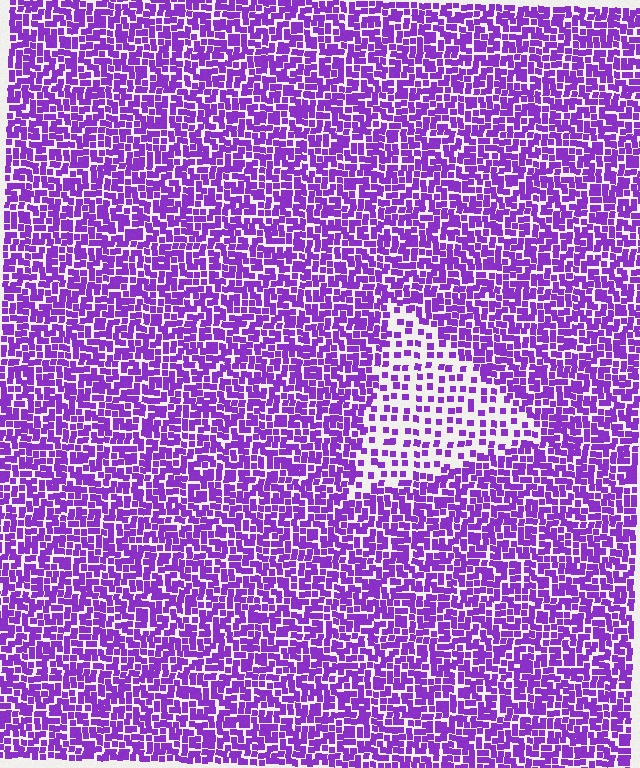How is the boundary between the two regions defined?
The boundary is defined by a change in element density (approximately 2.4x ratio). All elements are the same color, size, and shape.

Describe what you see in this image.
The image contains small purple elements arranged at two different densities. A triangle-shaped region is visible where the elements are less densely packed than the surrounding area.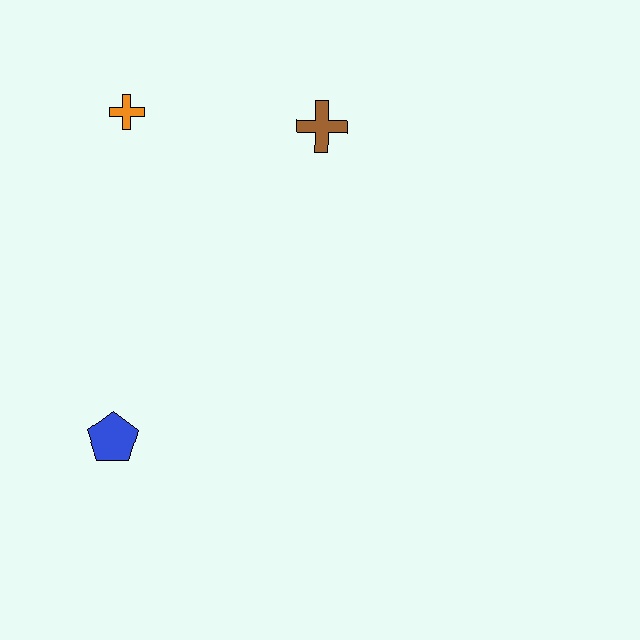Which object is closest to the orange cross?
The brown cross is closest to the orange cross.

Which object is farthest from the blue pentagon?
The brown cross is farthest from the blue pentagon.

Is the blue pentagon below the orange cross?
Yes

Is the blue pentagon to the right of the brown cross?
No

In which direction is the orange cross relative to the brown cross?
The orange cross is to the left of the brown cross.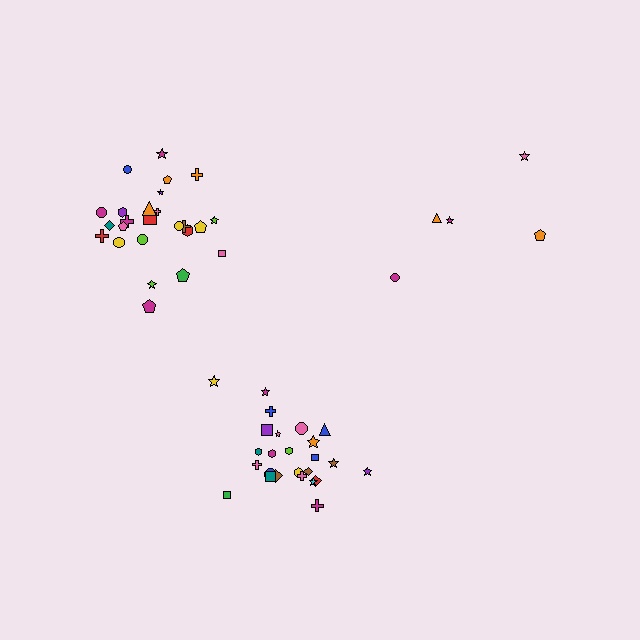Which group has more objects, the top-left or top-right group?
The top-left group.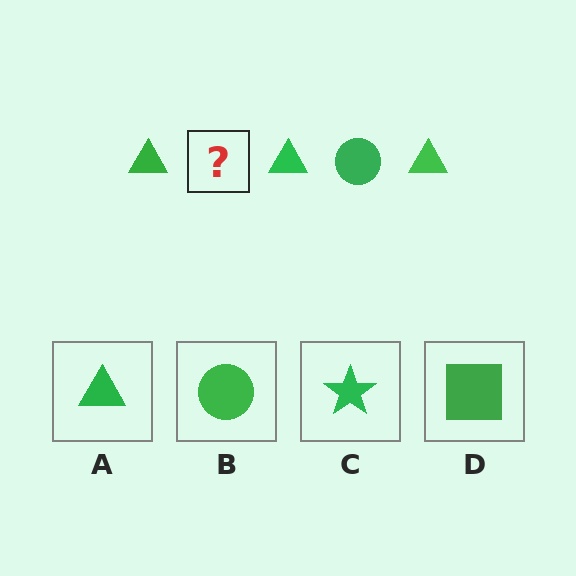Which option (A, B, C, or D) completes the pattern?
B.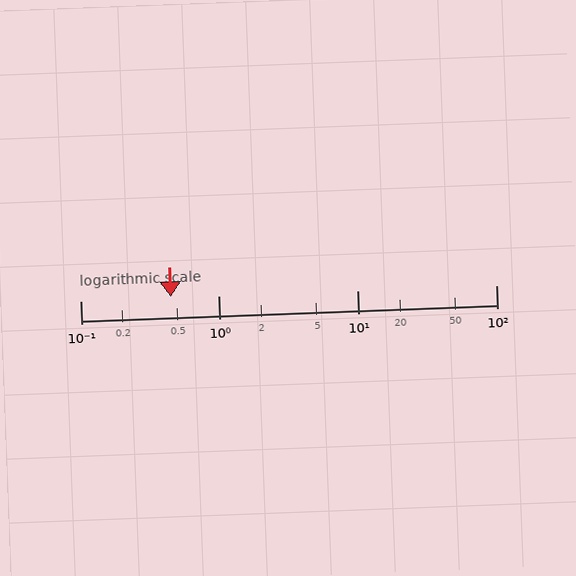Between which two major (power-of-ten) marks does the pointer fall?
The pointer is between 0.1 and 1.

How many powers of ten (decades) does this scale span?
The scale spans 3 decades, from 0.1 to 100.